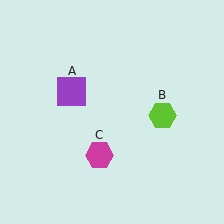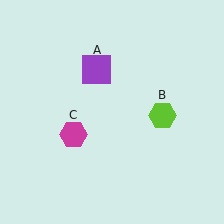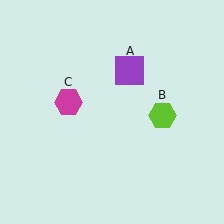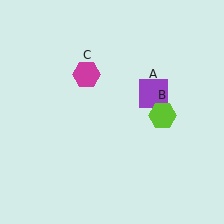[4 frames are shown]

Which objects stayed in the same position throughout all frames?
Lime hexagon (object B) remained stationary.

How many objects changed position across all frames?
2 objects changed position: purple square (object A), magenta hexagon (object C).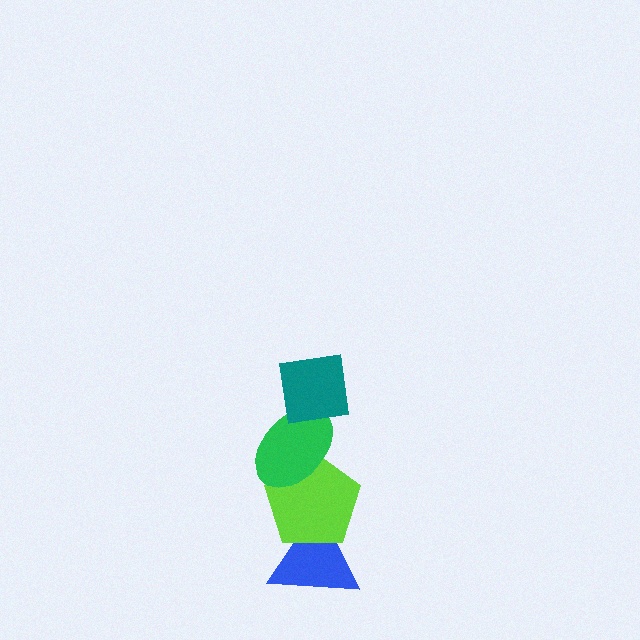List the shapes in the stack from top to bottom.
From top to bottom: the teal square, the green ellipse, the lime pentagon, the blue triangle.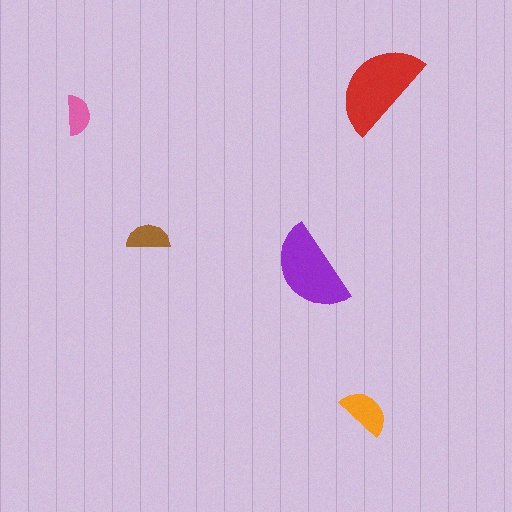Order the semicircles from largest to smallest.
the red one, the purple one, the orange one, the brown one, the pink one.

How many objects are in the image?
There are 5 objects in the image.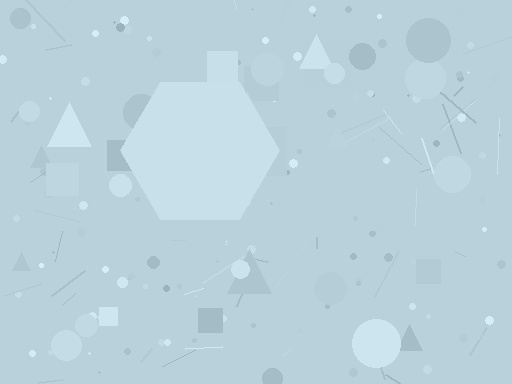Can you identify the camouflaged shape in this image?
The camouflaged shape is a hexagon.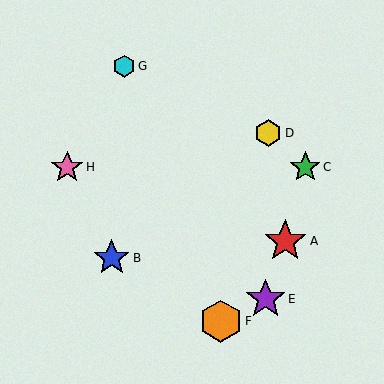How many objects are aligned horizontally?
2 objects (C, H) are aligned horizontally.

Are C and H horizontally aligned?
Yes, both are at y≈167.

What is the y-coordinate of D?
Object D is at y≈133.